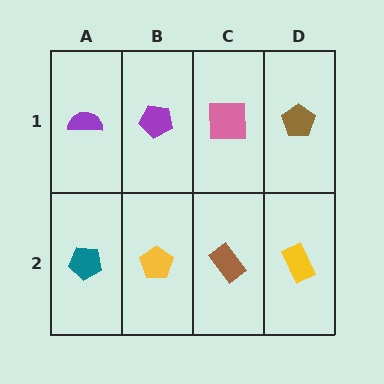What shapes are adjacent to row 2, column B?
A purple pentagon (row 1, column B), a teal pentagon (row 2, column A), a brown rectangle (row 2, column C).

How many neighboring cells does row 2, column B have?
3.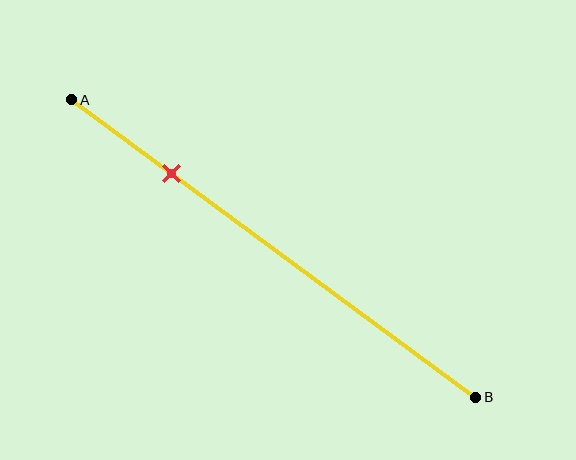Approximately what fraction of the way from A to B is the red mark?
The red mark is approximately 25% of the way from A to B.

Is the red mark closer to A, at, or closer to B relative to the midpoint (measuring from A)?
The red mark is closer to point A than the midpoint of segment AB.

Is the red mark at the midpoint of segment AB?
No, the mark is at about 25% from A, not at the 50% midpoint.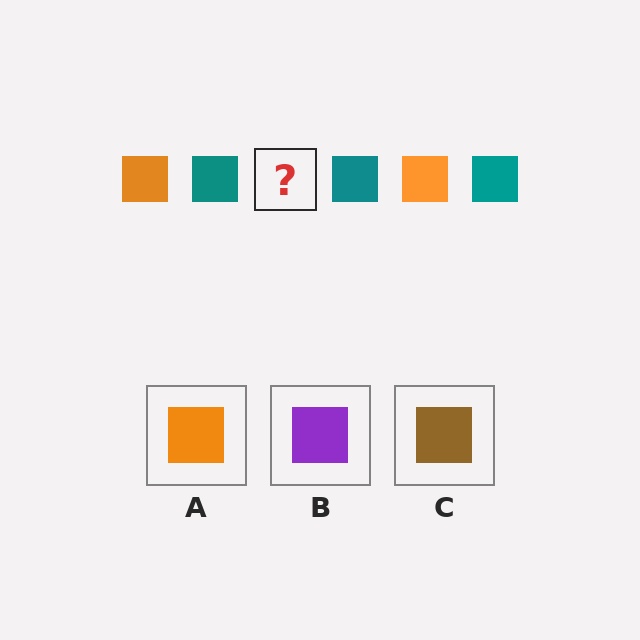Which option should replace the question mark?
Option A.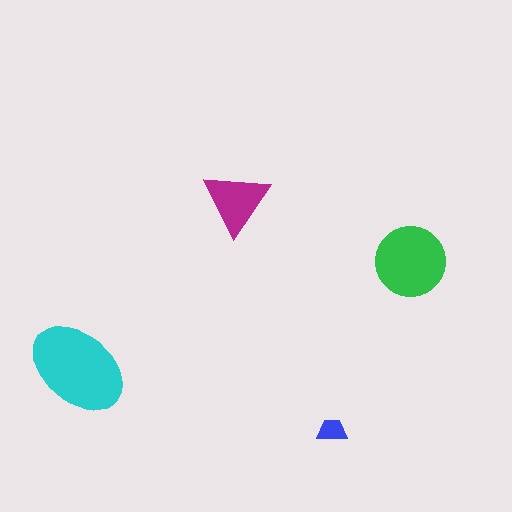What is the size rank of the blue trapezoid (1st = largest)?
4th.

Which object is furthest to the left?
The cyan ellipse is leftmost.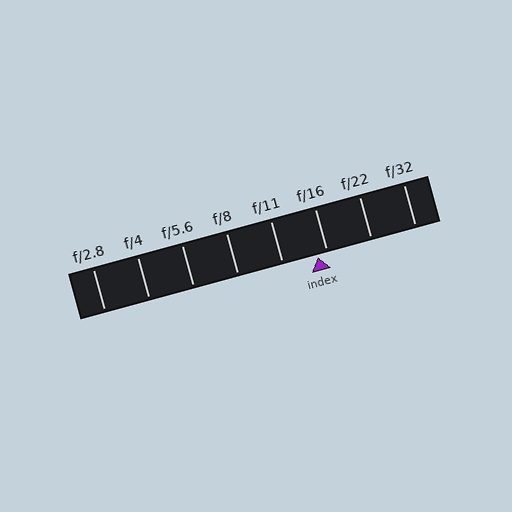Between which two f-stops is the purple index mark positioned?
The index mark is between f/11 and f/16.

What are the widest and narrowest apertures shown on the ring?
The widest aperture shown is f/2.8 and the narrowest is f/32.